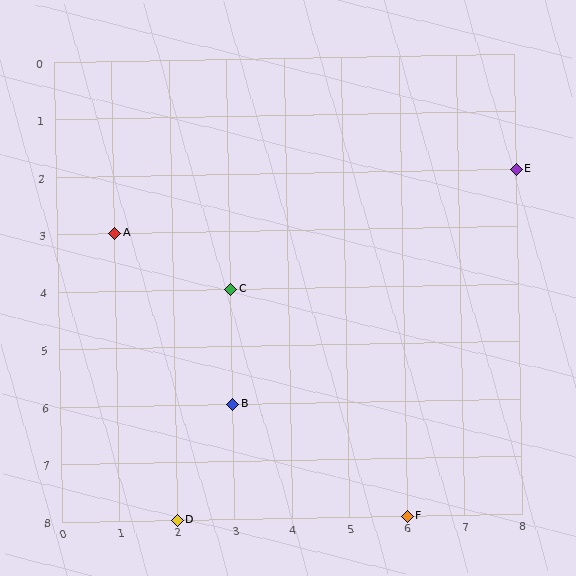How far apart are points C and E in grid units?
Points C and E are 5 columns and 2 rows apart (about 5.4 grid units diagonally).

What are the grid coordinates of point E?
Point E is at grid coordinates (8, 2).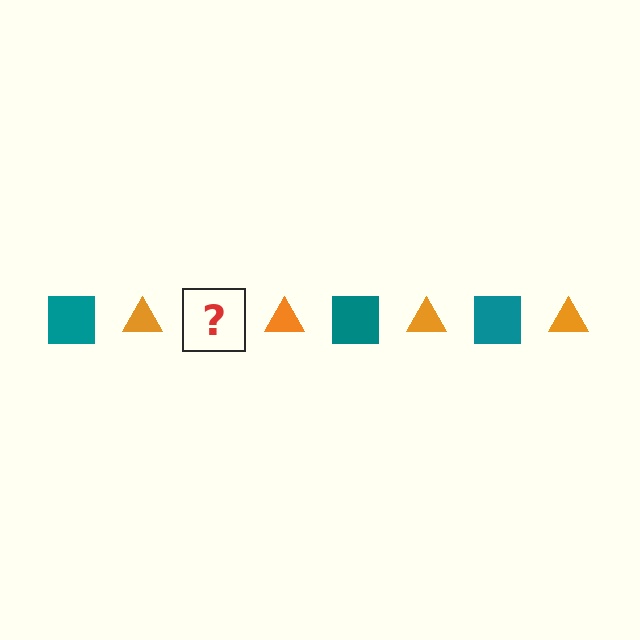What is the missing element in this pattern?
The missing element is a teal square.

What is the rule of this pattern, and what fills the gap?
The rule is that the pattern alternates between teal square and orange triangle. The gap should be filled with a teal square.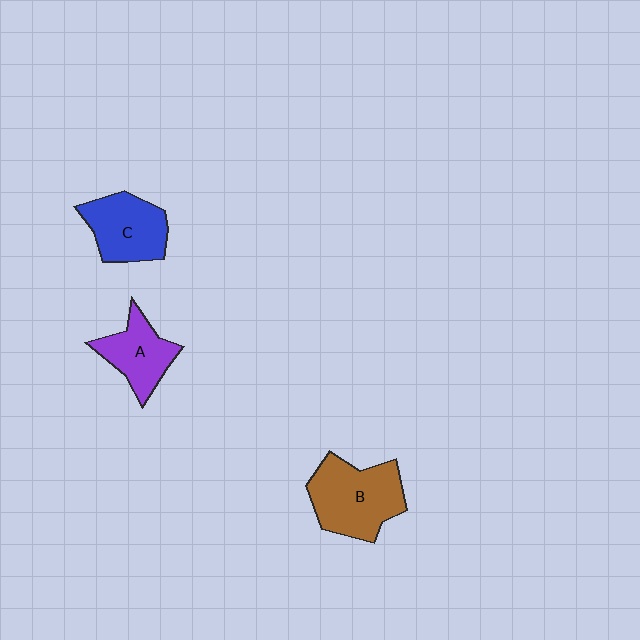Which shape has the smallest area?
Shape A (purple).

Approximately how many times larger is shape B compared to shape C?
Approximately 1.3 times.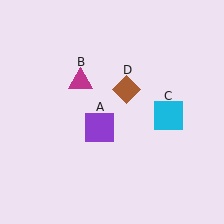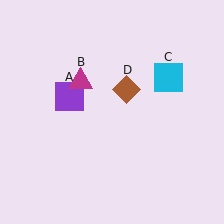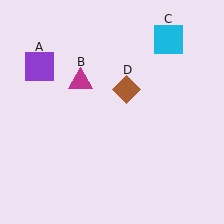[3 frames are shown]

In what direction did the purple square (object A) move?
The purple square (object A) moved up and to the left.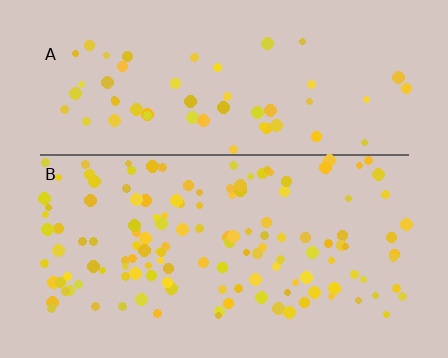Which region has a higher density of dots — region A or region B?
B (the bottom).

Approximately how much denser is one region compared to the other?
Approximately 2.3× — region B over region A.